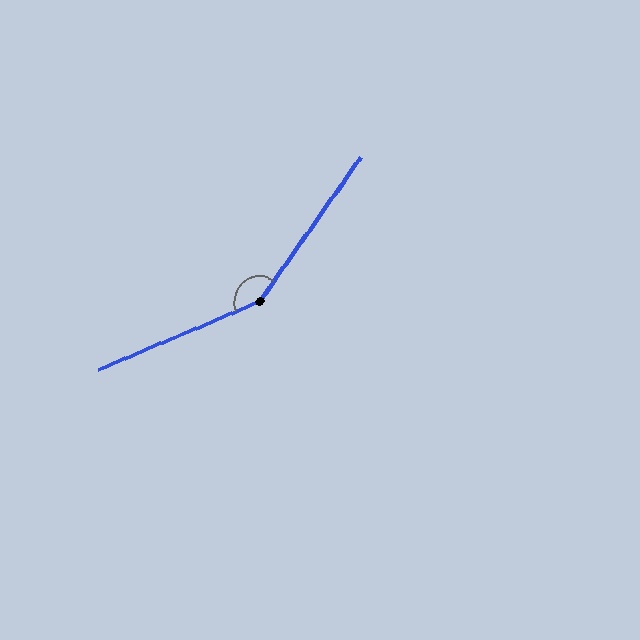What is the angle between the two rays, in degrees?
Approximately 148 degrees.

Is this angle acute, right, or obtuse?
It is obtuse.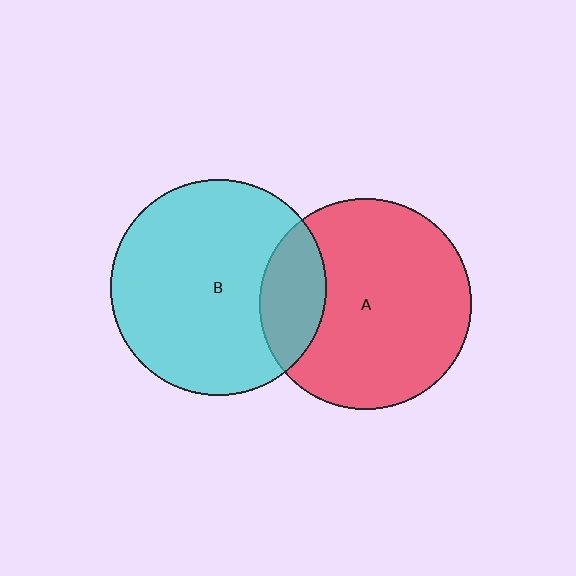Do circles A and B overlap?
Yes.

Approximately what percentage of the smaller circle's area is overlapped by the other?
Approximately 20%.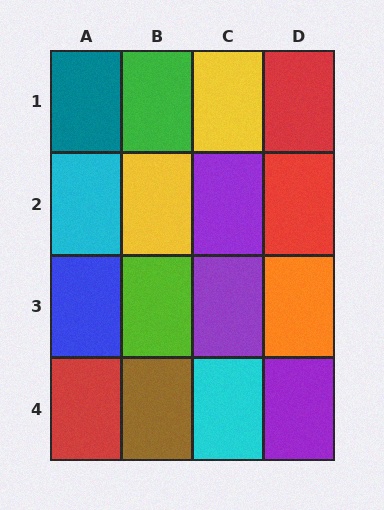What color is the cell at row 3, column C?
Purple.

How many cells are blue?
1 cell is blue.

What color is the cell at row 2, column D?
Red.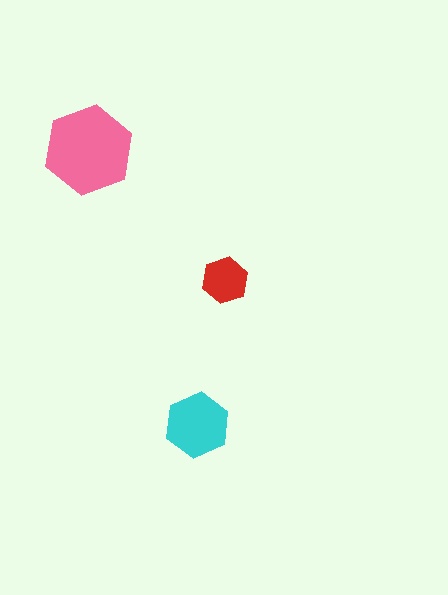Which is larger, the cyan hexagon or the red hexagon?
The cyan one.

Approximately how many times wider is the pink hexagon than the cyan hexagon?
About 1.5 times wider.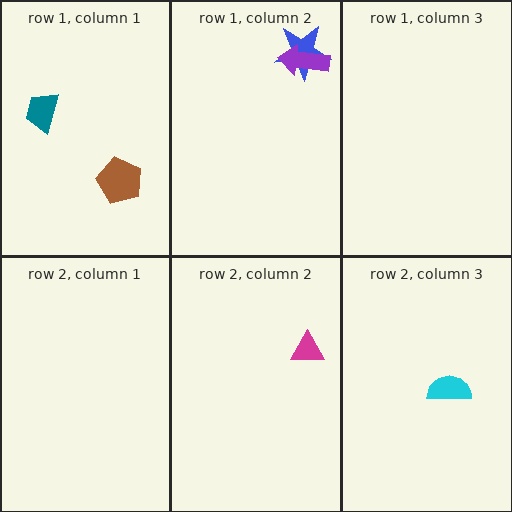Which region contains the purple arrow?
The row 1, column 2 region.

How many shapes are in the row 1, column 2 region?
2.